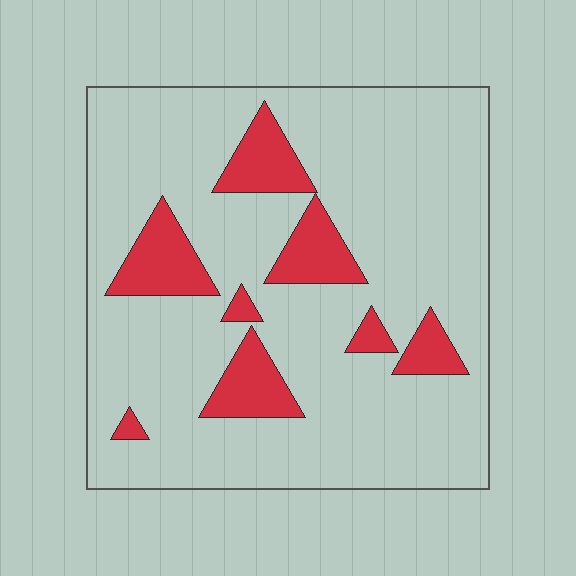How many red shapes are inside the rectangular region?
8.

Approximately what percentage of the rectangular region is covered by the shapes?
Approximately 15%.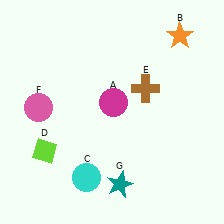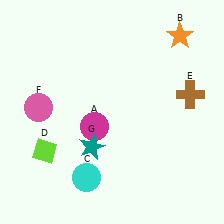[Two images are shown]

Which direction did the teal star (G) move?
The teal star (G) moved up.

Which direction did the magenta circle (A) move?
The magenta circle (A) moved down.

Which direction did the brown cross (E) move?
The brown cross (E) moved right.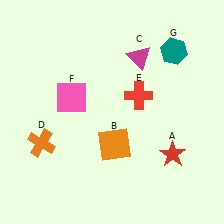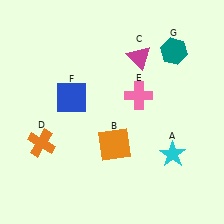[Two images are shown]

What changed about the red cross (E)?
In Image 1, E is red. In Image 2, it changed to pink.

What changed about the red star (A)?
In Image 1, A is red. In Image 2, it changed to cyan.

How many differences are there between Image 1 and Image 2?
There are 3 differences between the two images.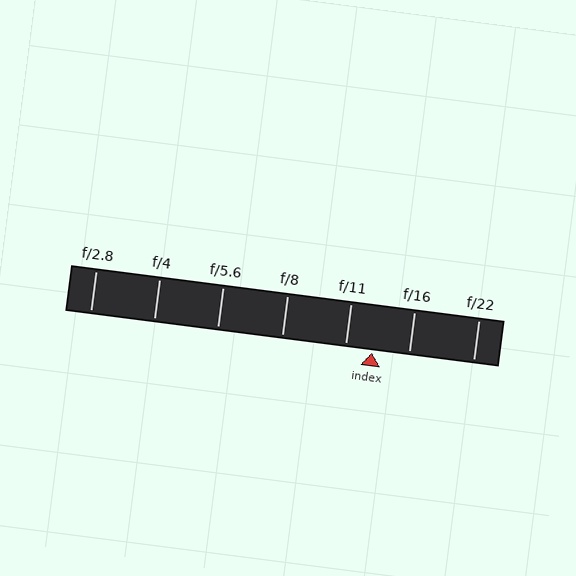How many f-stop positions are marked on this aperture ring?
There are 7 f-stop positions marked.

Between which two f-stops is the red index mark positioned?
The index mark is between f/11 and f/16.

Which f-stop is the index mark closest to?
The index mark is closest to f/11.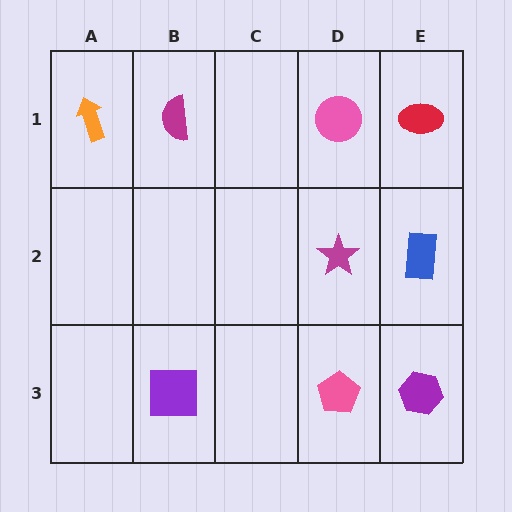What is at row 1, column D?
A pink circle.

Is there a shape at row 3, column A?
No, that cell is empty.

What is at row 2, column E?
A blue rectangle.